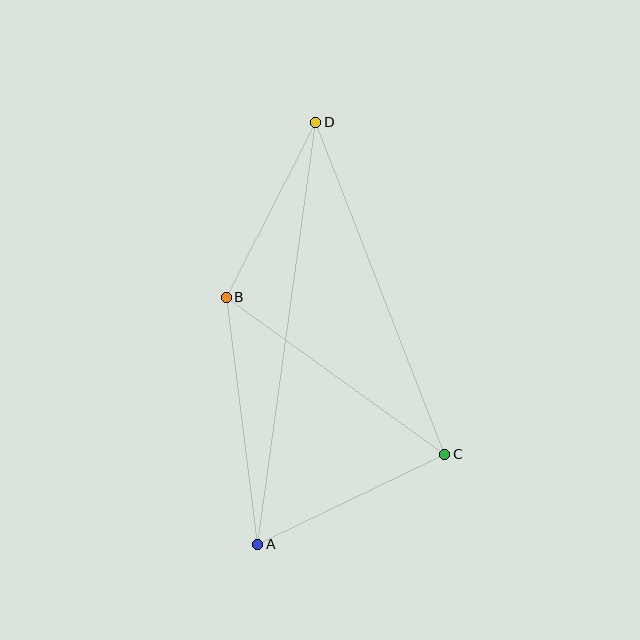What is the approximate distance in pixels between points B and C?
The distance between B and C is approximately 270 pixels.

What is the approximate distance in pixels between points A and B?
The distance between A and B is approximately 249 pixels.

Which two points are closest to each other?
Points B and D are closest to each other.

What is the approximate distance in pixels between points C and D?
The distance between C and D is approximately 356 pixels.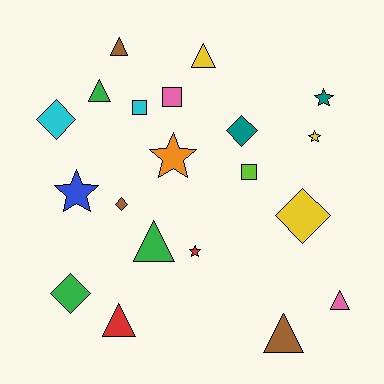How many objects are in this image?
There are 20 objects.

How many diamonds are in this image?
There are 5 diamonds.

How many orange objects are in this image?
There is 1 orange object.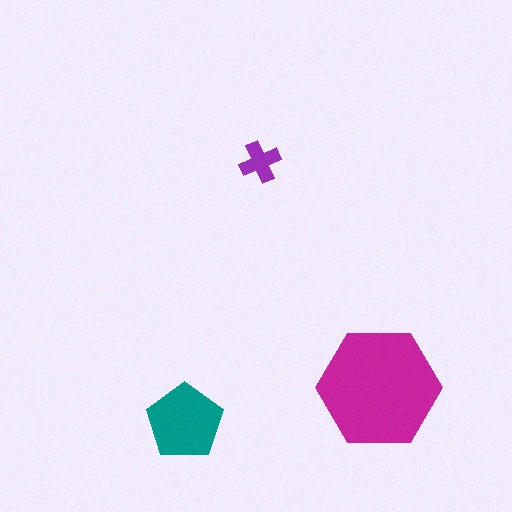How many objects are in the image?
There are 3 objects in the image.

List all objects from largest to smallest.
The magenta hexagon, the teal pentagon, the purple cross.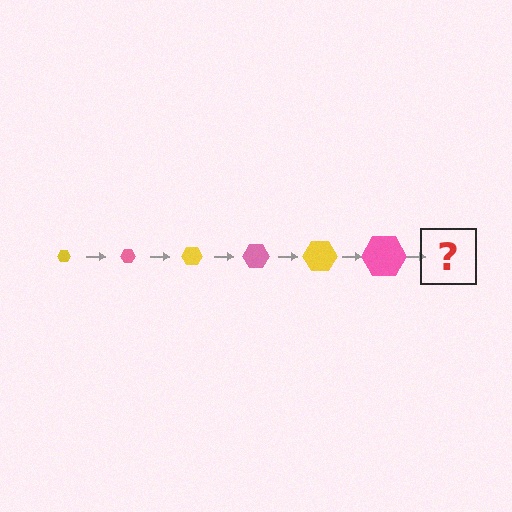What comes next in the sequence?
The next element should be a yellow hexagon, larger than the previous one.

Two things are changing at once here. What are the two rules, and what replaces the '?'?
The two rules are that the hexagon grows larger each step and the color cycles through yellow and pink. The '?' should be a yellow hexagon, larger than the previous one.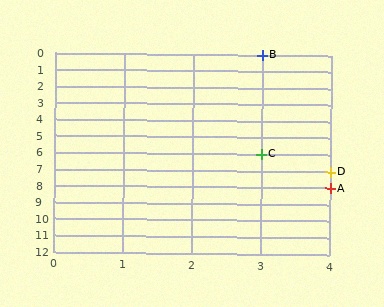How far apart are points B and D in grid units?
Points B and D are 1 column and 7 rows apart (about 7.1 grid units diagonally).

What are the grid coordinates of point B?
Point B is at grid coordinates (3, 0).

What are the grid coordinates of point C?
Point C is at grid coordinates (3, 6).